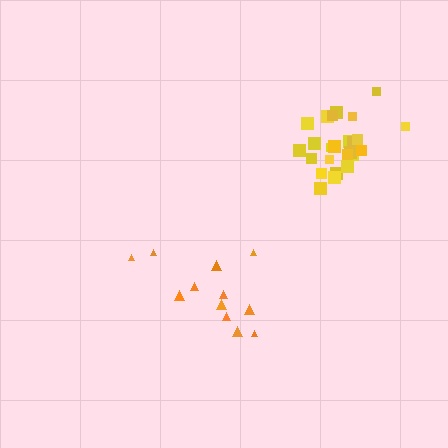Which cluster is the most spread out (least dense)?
Orange.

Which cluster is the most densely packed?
Yellow.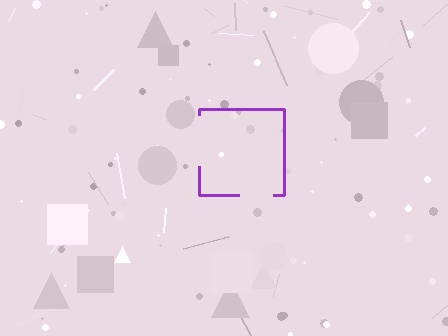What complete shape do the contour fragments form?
The contour fragments form a square.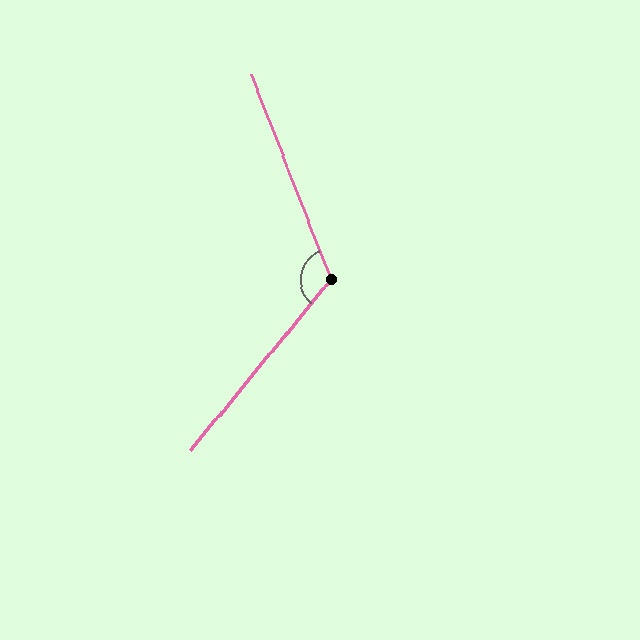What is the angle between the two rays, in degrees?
Approximately 119 degrees.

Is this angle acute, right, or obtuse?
It is obtuse.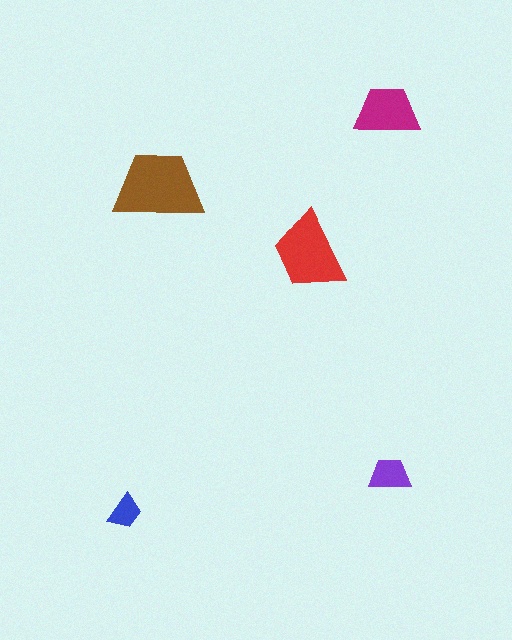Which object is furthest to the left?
The blue trapezoid is leftmost.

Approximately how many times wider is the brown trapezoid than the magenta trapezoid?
About 1.5 times wider.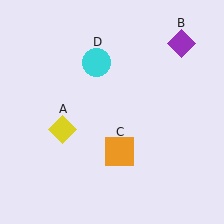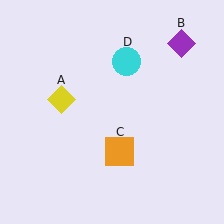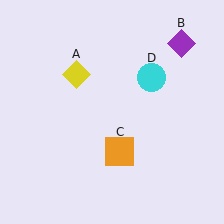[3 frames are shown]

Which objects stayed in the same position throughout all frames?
Purple diamond (object B) and orange square (object C) remained stationary.